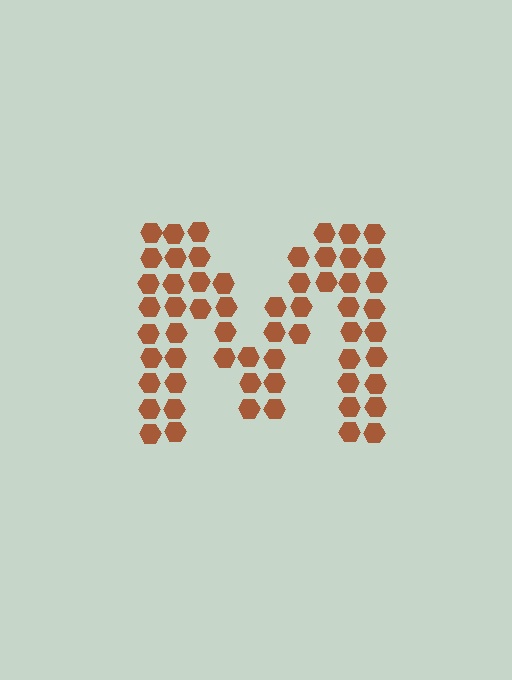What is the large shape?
The large shape is the letter M.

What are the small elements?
The small elements are hexagons.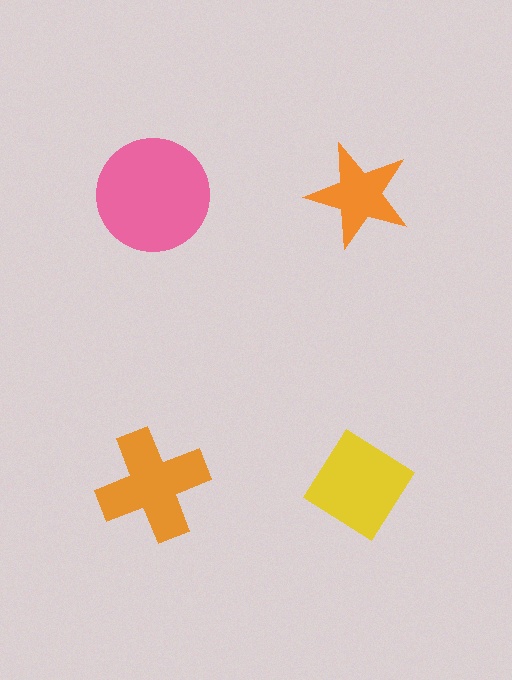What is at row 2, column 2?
A yellow diamond.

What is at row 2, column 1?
An orange cross.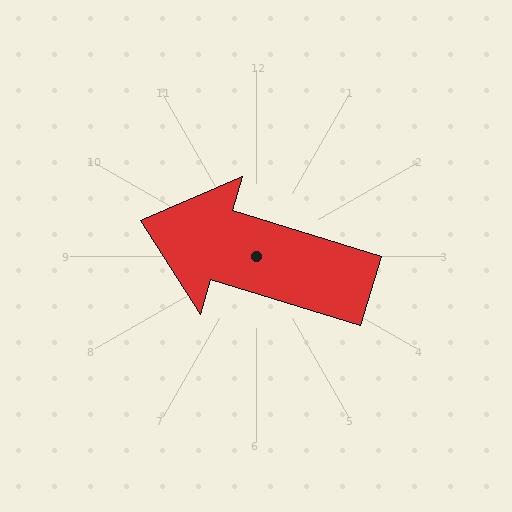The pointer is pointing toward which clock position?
Roughly 10 o'clock.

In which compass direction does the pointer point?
West.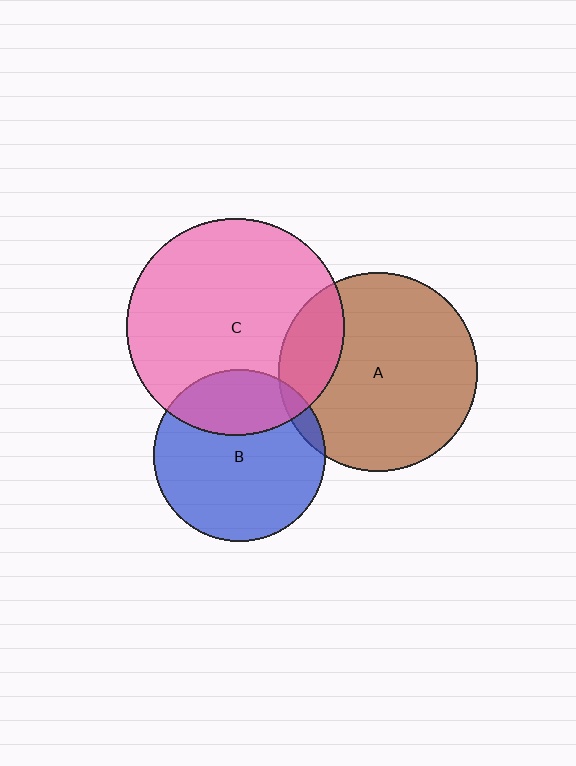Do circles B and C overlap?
Yes.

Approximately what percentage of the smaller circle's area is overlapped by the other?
Approximately 30%.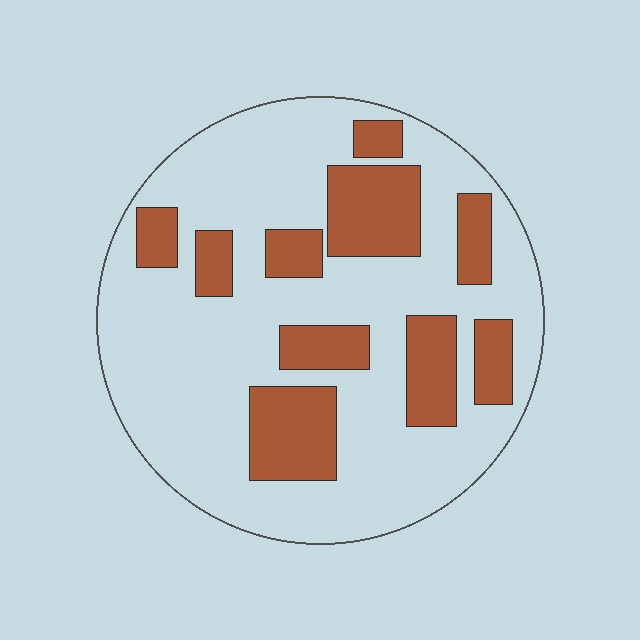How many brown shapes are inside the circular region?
10.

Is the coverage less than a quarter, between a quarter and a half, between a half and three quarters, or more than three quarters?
Between a quarter and a half.